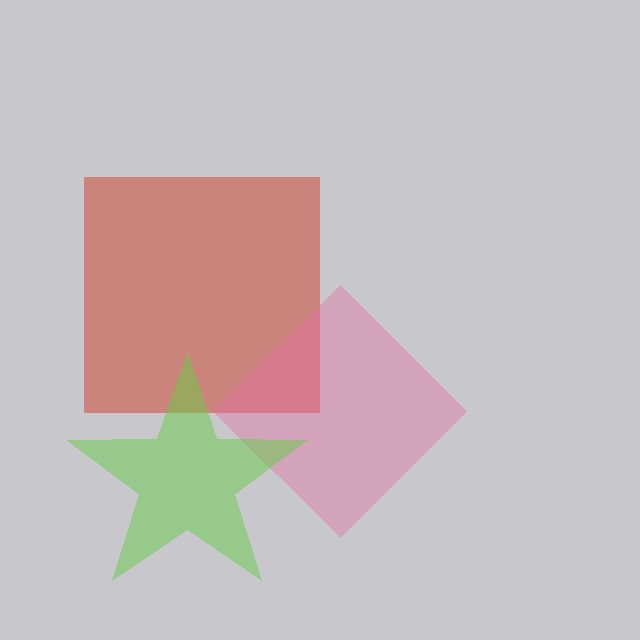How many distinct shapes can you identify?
There are 3 distinct shapes: a red square, a pink diamond, a lime star.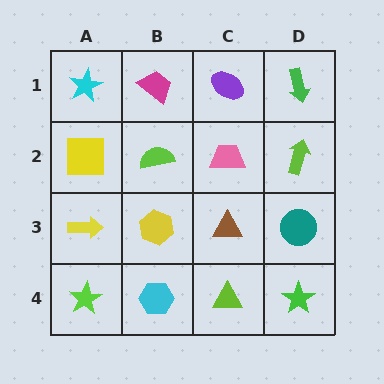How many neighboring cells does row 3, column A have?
3.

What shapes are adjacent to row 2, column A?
A cyan star (row 1, column A), a yellow arrow (row 3, column A), a lime semicircle (row 2, column B).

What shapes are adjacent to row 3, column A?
A yellow square (row 2, column A), a lime star (row 4, column A), a yellow hexagon (row 3, column B).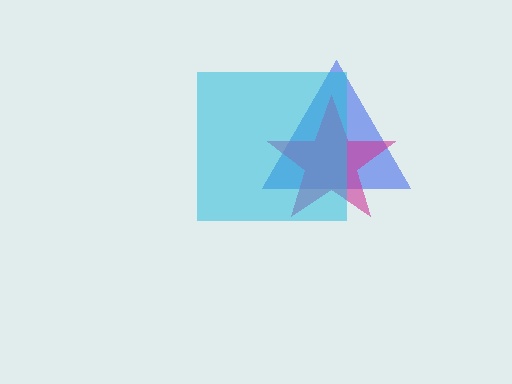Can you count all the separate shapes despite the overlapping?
Yes, there are 3 separate shapes.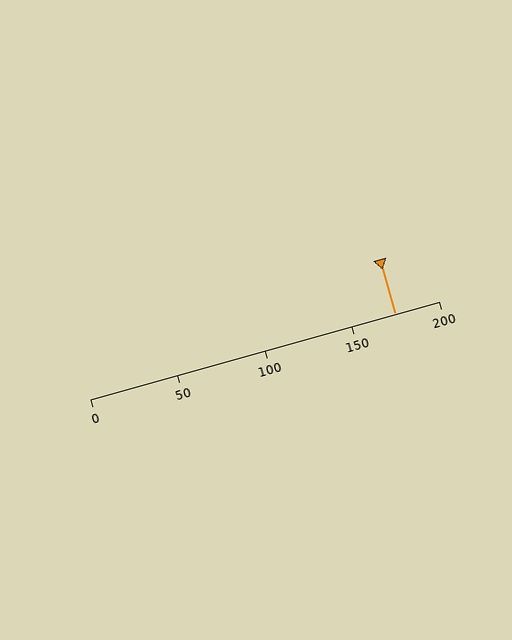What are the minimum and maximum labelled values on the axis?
The axis runs from 0 to 200.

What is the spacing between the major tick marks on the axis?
The major ticks are spaced 50 apart.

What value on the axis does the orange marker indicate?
The marker indicates approximately 175.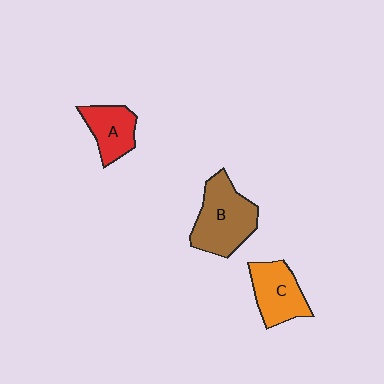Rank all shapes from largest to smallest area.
From largest to smallest: B (brown), C (orange), A (red).